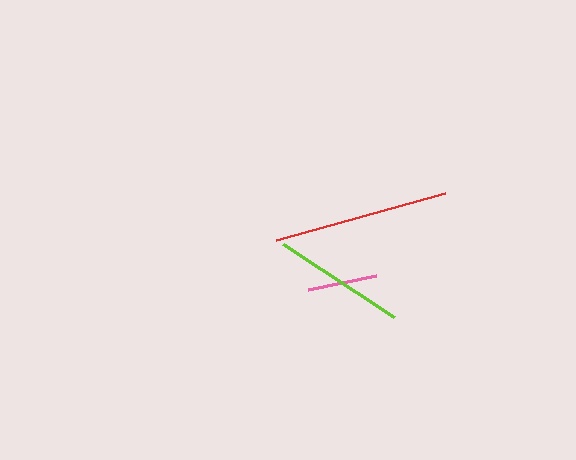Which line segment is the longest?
The red line is the longest at approximately 176 pixels.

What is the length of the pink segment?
The pink segment is approximately 70 pixels long.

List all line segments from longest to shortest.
From longest to shortest: red, lime, pink.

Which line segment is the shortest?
The pink line is the shortest at approximately 70 pixels.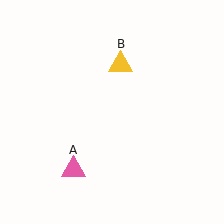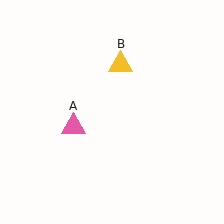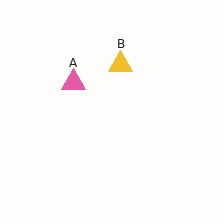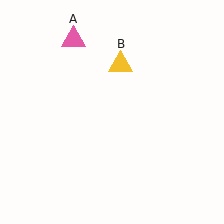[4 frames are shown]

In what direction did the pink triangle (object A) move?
The pink triangle (object A) moved up.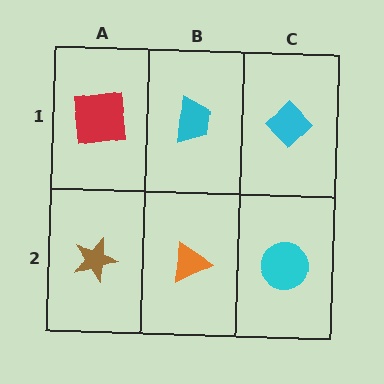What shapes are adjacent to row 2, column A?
A red square (row 1, column A), an orange triangle (row 2, column B).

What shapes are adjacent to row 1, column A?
A brown star (row 2, column A), a cyan trapezoid (row 1, column B).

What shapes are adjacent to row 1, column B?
An orange triangle (row 2, column B), a red square (row 1, column A), a cyan diamond (row 1, column C).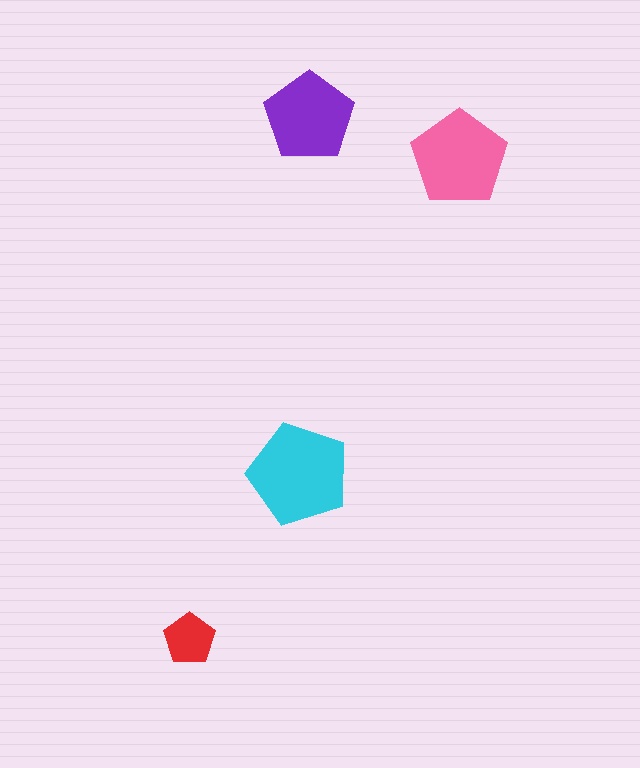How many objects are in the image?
There are 4 objects in the image.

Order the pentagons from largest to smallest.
the cyan one, the pink one, the purple one, the red one.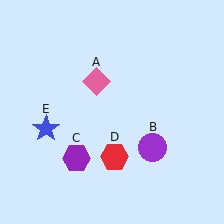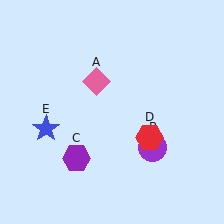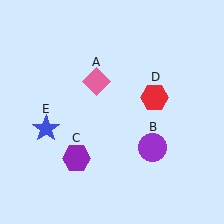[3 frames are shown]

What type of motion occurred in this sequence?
The red hexagon (object D) rotated counterclockwise around the center of the scene.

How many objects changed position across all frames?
1 object changed position: red hexagon (object D).